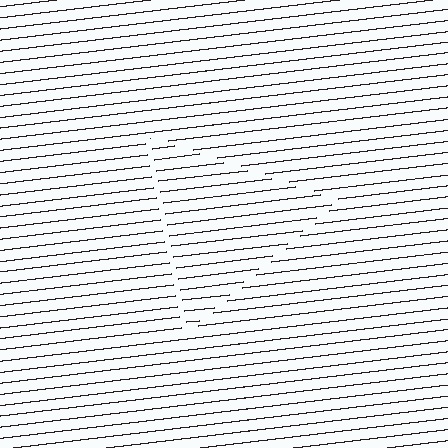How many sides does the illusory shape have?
3 sides — the line-ends trace a triangle.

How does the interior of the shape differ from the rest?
The interior of the shape contains the same grating, shifted by half a period — the contour is defined by the phase discontinuity where line-ends from the inner and outer gratings abut.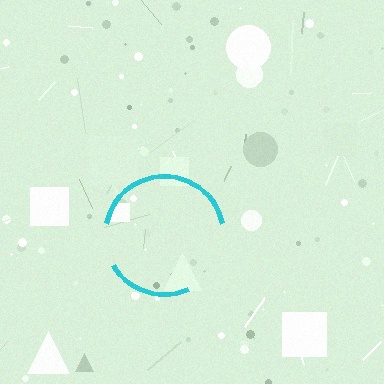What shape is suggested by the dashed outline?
The dashed outline suggests a circle.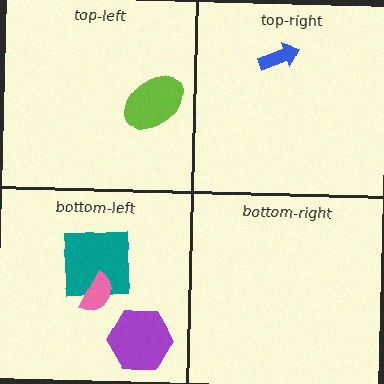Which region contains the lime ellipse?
The top-left region.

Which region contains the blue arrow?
The top-right region.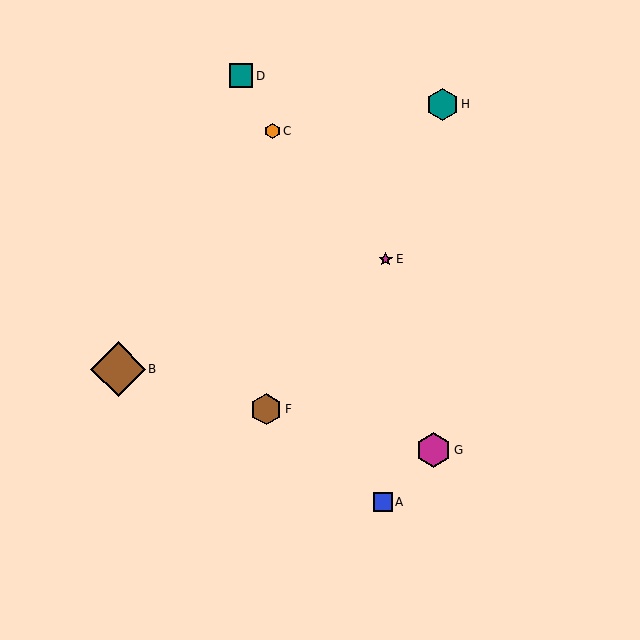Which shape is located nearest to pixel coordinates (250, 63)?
The teal square (labeled D) at (241, 76) is nearest to that location.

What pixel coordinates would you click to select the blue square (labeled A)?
Click at (383, 502) to select the blue square A.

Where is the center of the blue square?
The center of the blue square is at (383, 502).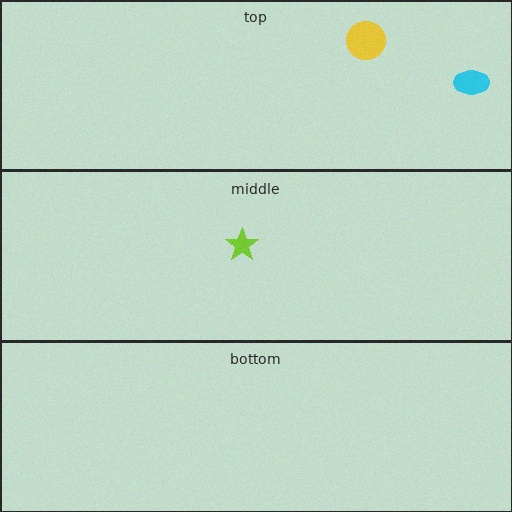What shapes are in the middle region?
The lime star.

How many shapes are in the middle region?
1.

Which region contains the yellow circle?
The top region.